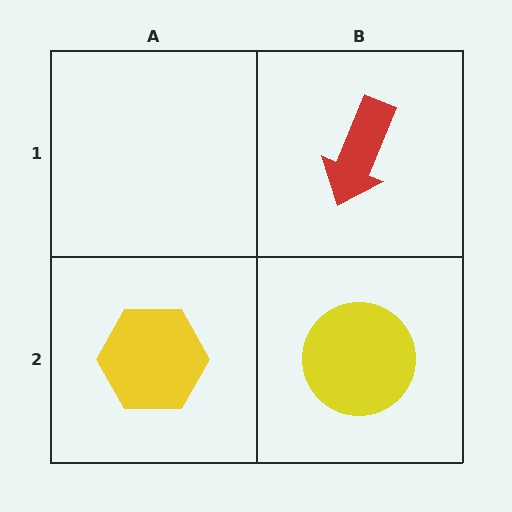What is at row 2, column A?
A yellow hexagon.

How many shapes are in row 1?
1 shape.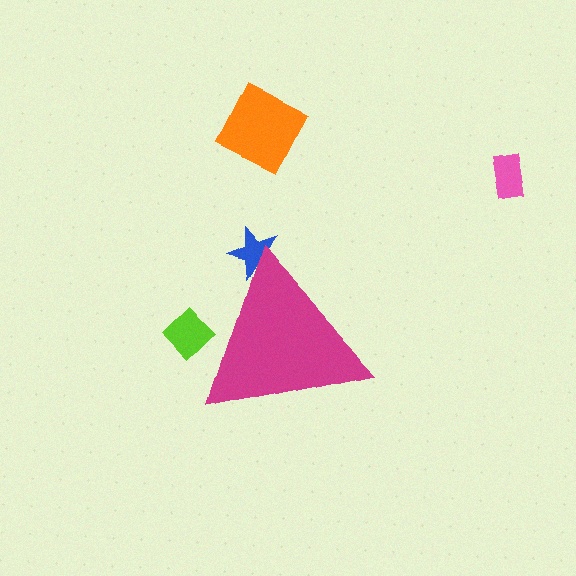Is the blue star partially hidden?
Yes, the blue star is partially hidden behind the magenta triangle.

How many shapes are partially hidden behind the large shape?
2 shapes are partially hidden.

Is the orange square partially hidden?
No, the orange square is fully visible.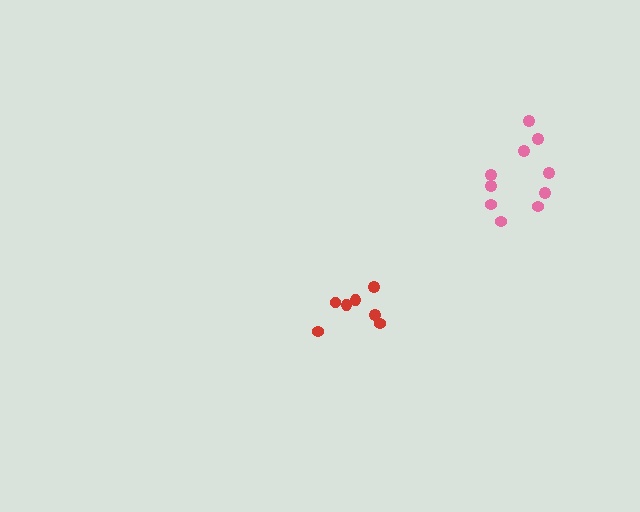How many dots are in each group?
Group 1: 7 dots, Group 2: 10 dots (17 total).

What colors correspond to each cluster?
The clusters are colored: red, pink.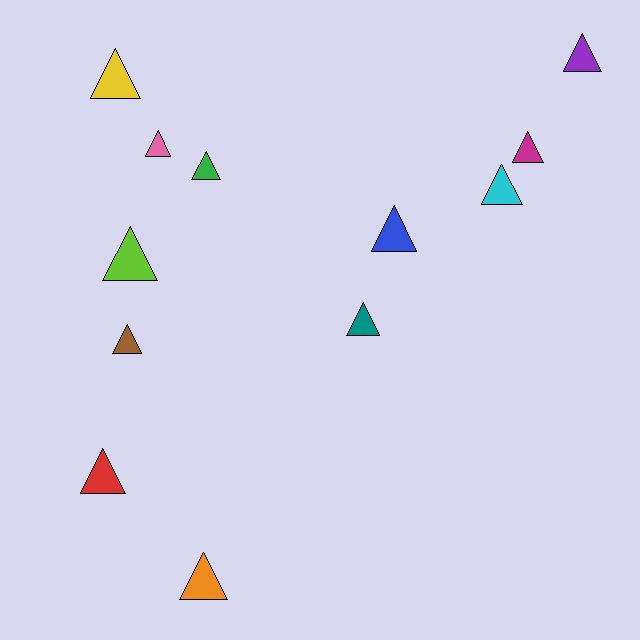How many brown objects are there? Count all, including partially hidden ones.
There is 1 brown object.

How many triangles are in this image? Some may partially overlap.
There are 12 triangles.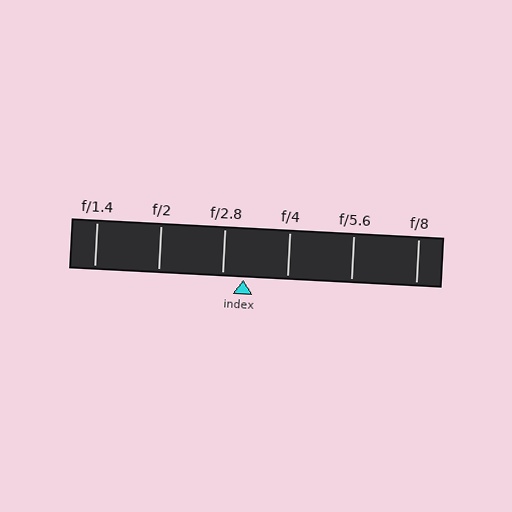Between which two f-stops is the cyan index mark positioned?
The index mark is between f/2.8 and f/4.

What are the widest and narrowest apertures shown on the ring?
The widest aperture shown is f/1.4 and the narrowest is f/8.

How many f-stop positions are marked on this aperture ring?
There are 6 f-stop positions marked.